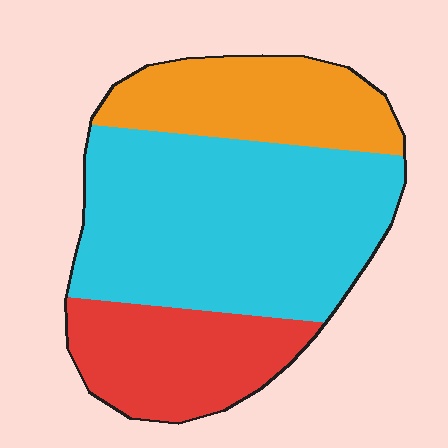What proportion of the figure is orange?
Orange takes up less than a quarter of the figure.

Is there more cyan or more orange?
Cyan.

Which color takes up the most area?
Cyan, at roughly 55%.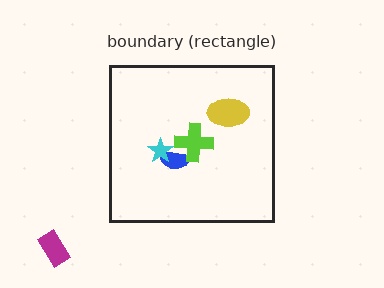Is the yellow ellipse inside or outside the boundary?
Inside.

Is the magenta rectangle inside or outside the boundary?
Outside.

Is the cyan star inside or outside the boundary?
Inside.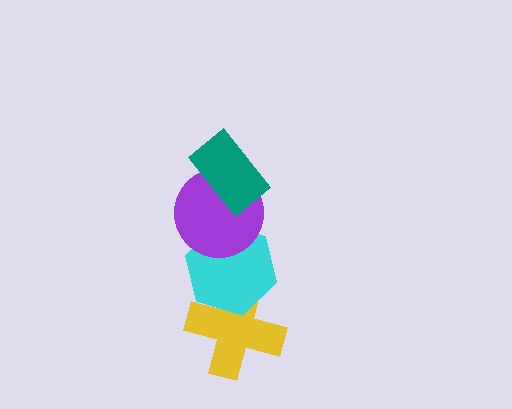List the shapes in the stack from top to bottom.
From top to bottom: the teal rectangle, the purple circle, the cyan hexagon, the yellow cross.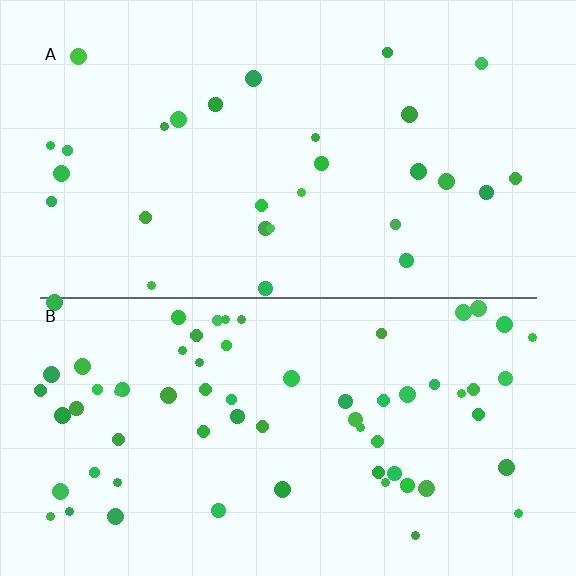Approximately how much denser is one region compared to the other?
Approximately 2.3× — region B over region A.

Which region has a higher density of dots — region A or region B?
B (the bottom).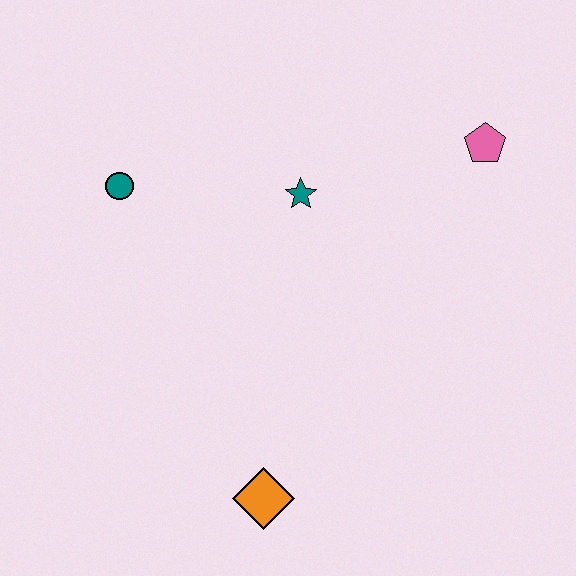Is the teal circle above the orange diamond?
Yes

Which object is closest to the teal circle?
The teal star is closest to the teal circle.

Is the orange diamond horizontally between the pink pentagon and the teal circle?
Yes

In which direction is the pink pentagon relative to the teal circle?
The pink pentagon is to the right of the teal circle.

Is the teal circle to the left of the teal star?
Yes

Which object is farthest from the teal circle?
The pink pentagon is farthest from the teal circle.